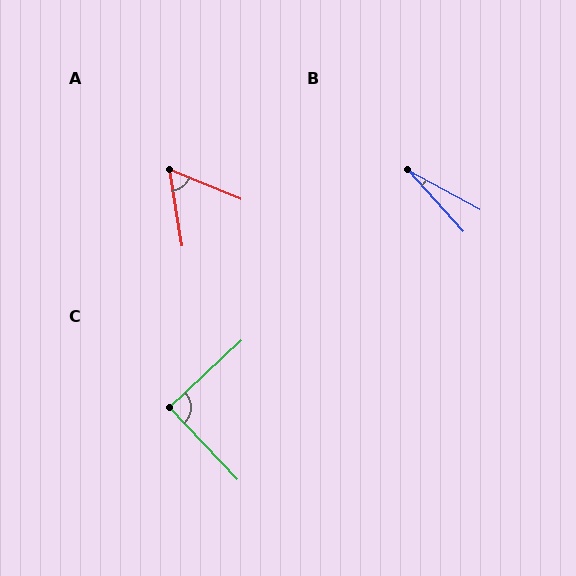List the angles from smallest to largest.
B (19°), A (59°), C (90°).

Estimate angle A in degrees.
Approximately 59 degrees.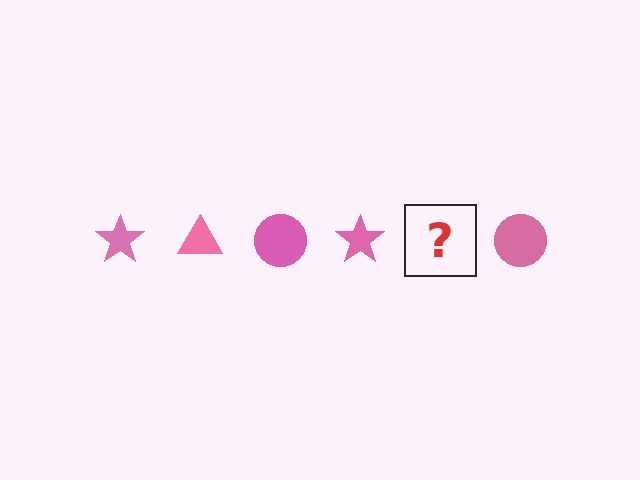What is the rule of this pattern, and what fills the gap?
The rule is that the pattern cycles through star, triangle, circle shapes in pink. The gap should be filled with a pink triangle.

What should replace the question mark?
The question mark should be replaced with a pink triangle.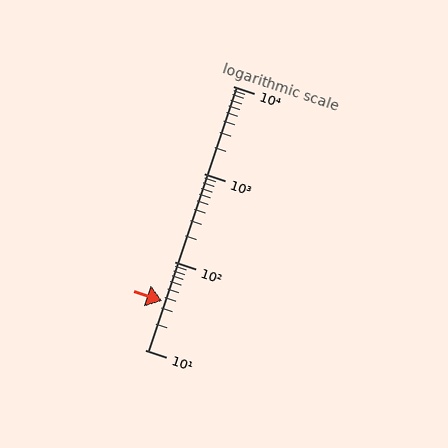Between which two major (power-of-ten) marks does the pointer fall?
The pointer is between 10 and 100.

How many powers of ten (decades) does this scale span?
The scale spans 3 decades, from 10 to 10000.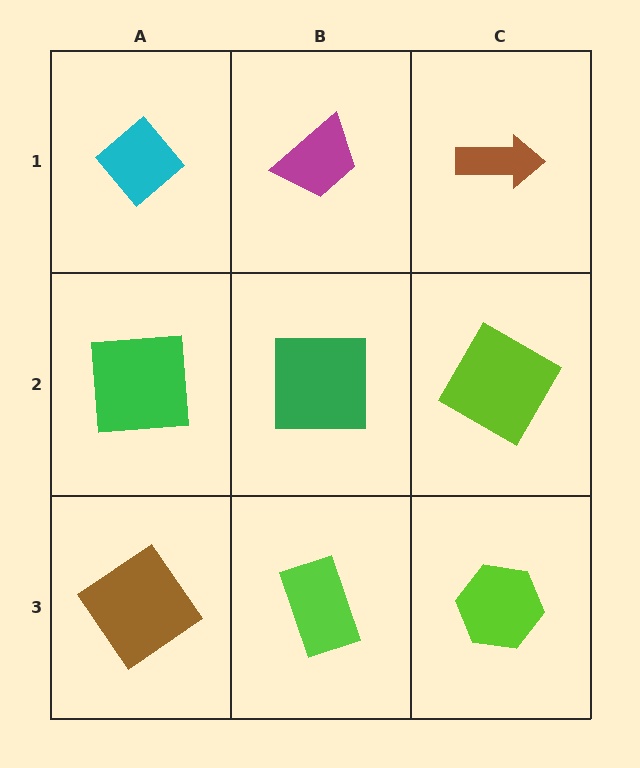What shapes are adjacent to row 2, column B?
A magenta trapezoid (row 1, column B), a lime rectangle (row 3, column B), a green square (row 2, column A), a lime diamond (row 2, column C).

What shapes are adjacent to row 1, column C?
A lime diamond (row 2, column C), a magenta trapezoid (row 1, column B).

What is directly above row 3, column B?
A green square.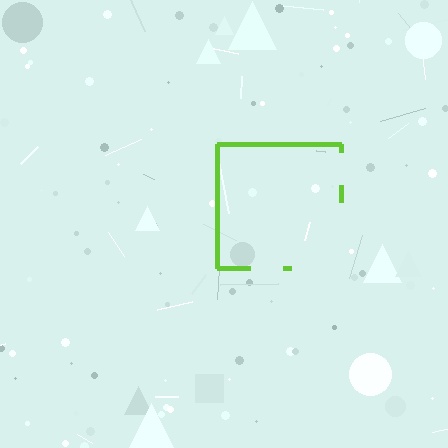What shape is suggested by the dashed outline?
The dashed outline suggests a square.